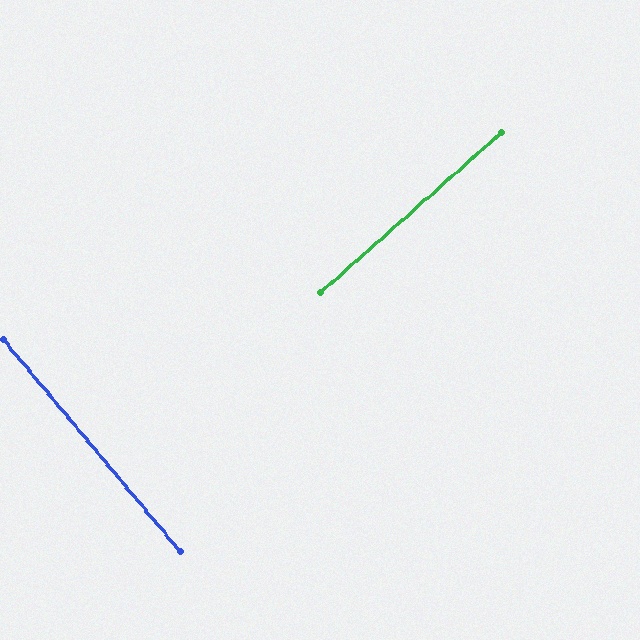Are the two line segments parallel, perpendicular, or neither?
Perpendicular — they meet at approximately 88°.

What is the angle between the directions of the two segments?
Approximately 88 degrees.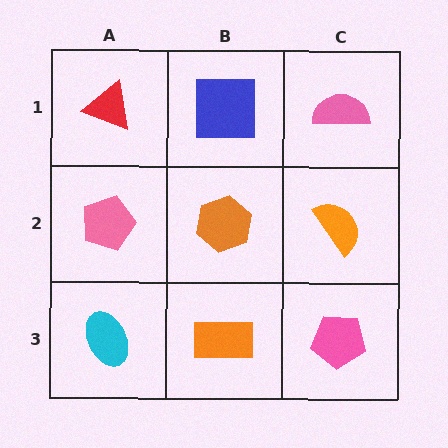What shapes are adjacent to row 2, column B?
A blue square (row 1, column B), an orange rectangle (row 3, column B), a pink pentagon (row 2, column A), an orange semicircle (row 2, column C).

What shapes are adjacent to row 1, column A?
A pink pentagon (row 2, column A), a blue square (row 1, column B).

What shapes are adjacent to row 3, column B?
An orange hexagon (row 2, column B), a cyan ellipse (row 3, column A), a pink pentagon (row 3, column C).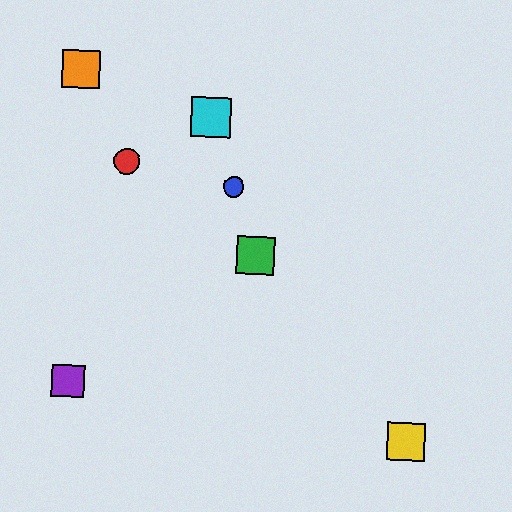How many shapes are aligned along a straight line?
3 shapes (the blue circle, the green square, the cyan square) are aligned along a straight line.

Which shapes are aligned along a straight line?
The blue circle, the green square, the cyan square are aligned along a straight line.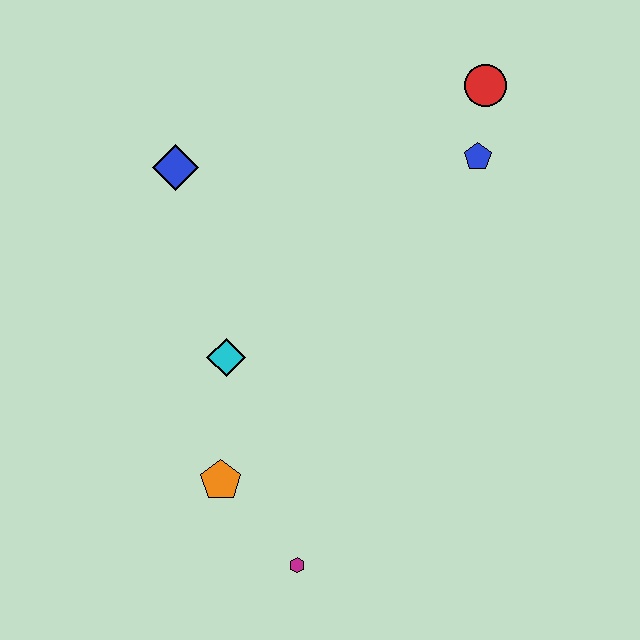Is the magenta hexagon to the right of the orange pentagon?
Yes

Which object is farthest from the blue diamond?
The magenta hexagon is farthest from the blue diamond.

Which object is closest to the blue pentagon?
The red circle is closest to the blue pentagon.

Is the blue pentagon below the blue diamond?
No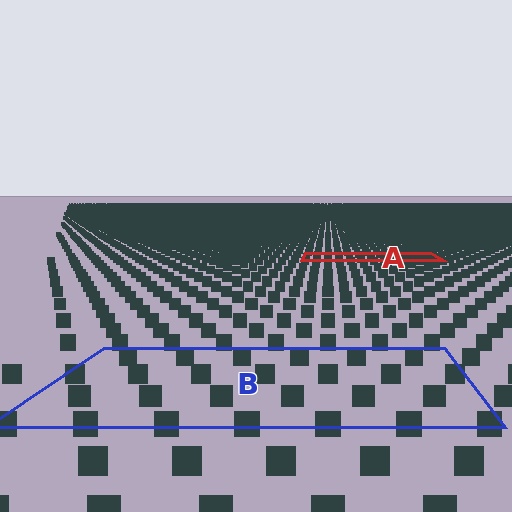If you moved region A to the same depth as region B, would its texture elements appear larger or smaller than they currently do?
They would appear larger. At a closer depth, the same texture elements are projected at a bigger on-screen size.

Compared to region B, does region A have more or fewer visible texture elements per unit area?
Region A has more texture elements per unit area — they are packed more densely because it is farther away.